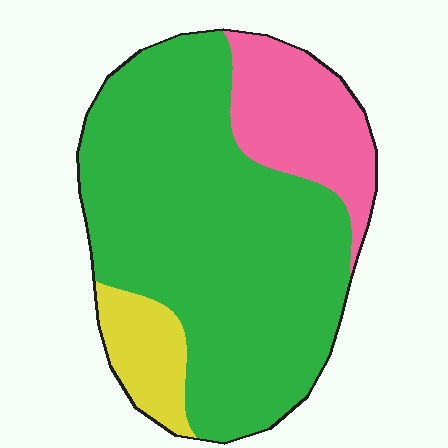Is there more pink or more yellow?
Pink.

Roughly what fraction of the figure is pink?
Pink covers 19% of the figure.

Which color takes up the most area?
Green, at roughly 70%.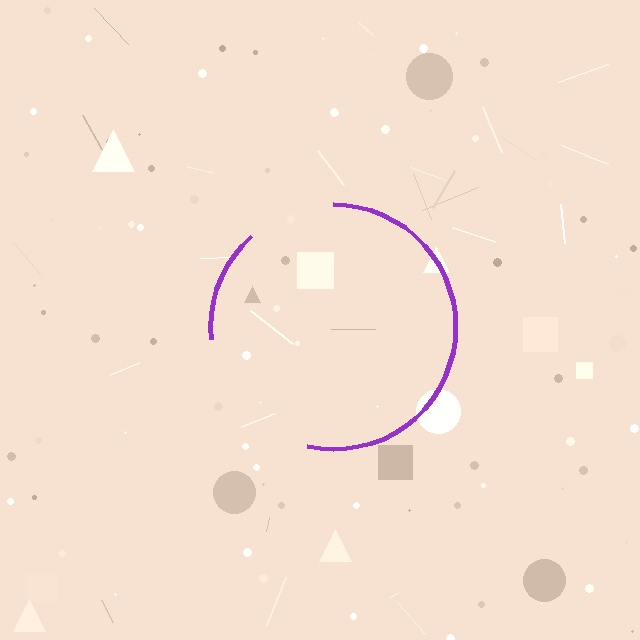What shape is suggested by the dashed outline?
The dashed outline suggests a circle.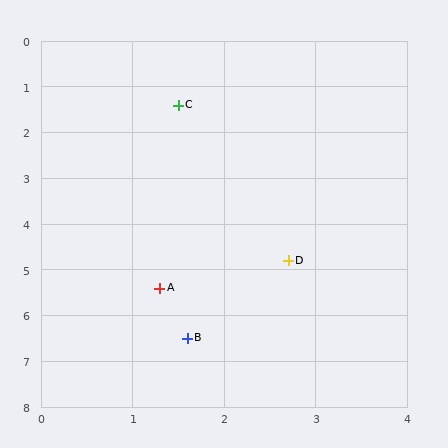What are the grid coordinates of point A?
Point A is at approximately (1.3, 5.4).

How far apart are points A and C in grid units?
Points A and C are about 4.0 grid units apart.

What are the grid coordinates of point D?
Point D is at approximately (2.7, 4.8).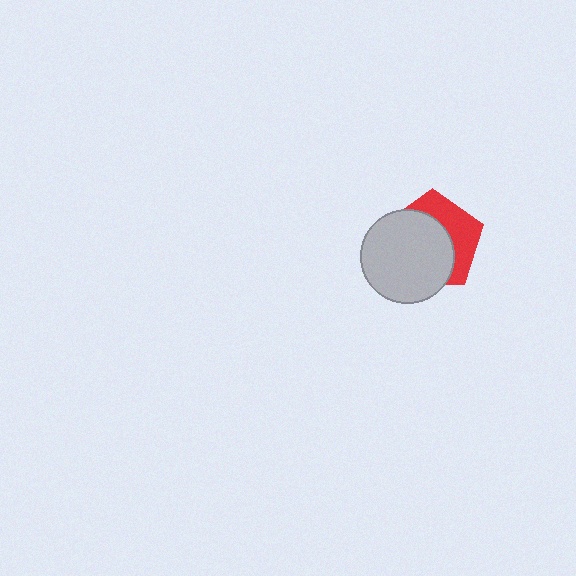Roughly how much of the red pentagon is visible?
A small part of it is visible (roughly 38%).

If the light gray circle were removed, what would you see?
You would see the complete red pentagon.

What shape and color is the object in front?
The object in front is a light gray circle.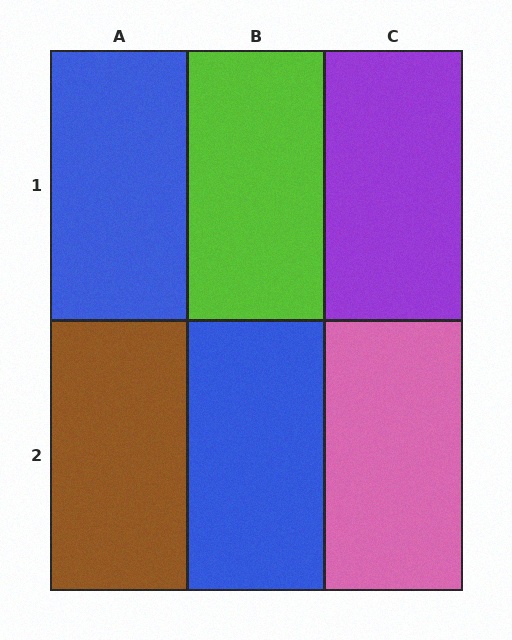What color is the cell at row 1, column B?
Lime.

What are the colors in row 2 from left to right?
Brown, blue, pink.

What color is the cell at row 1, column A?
Blue.